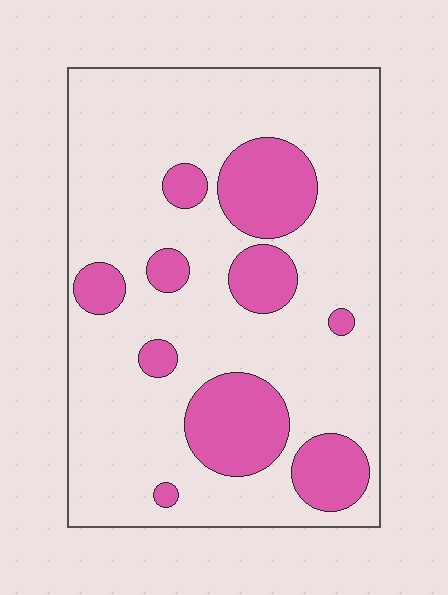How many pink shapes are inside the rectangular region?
10.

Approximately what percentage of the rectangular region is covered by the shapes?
Approximately 25%.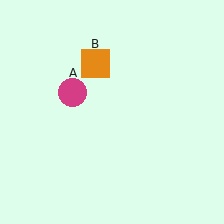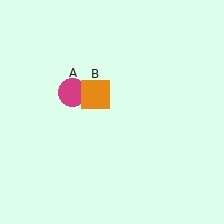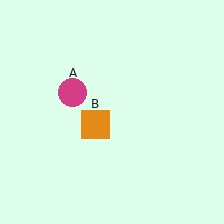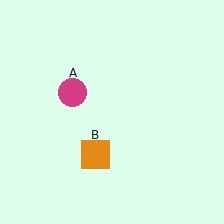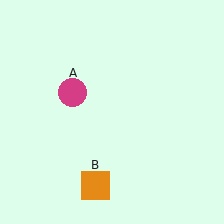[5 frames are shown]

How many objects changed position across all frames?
1 object changed position: orange square (object B).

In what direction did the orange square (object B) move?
The orange square (object B) moved down.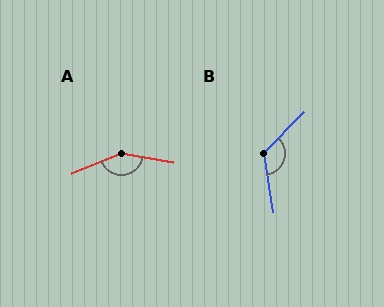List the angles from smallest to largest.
B (126°), A (147°).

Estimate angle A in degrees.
Approximately 147 degrees.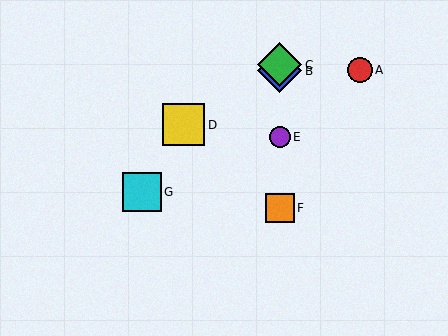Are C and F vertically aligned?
Yes, both are at x≈280.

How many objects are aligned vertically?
4 objects (B, C, E, F) are aligned vertically.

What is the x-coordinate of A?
Object A is at x≈360.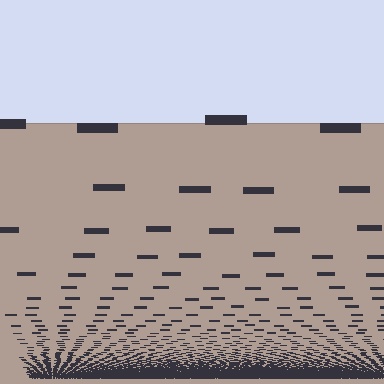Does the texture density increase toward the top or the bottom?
Density increases toward the bottom.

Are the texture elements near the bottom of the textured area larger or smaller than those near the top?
Smaller. The gradient is inverted — elements near the bottom are smaller and denser.